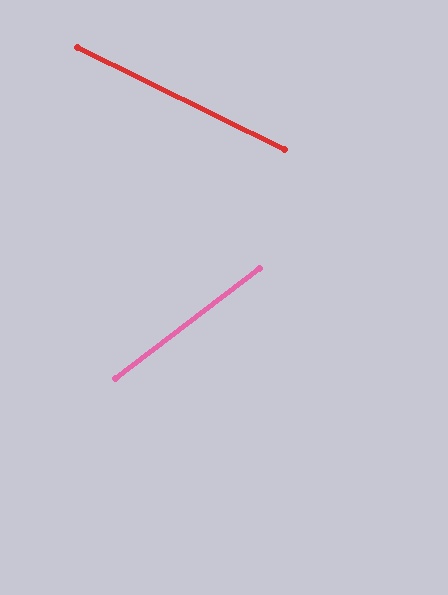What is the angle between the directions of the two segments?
Approximately 63 degrees.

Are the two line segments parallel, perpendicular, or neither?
Neither parallel nor perpendicular — they differ by about 63°.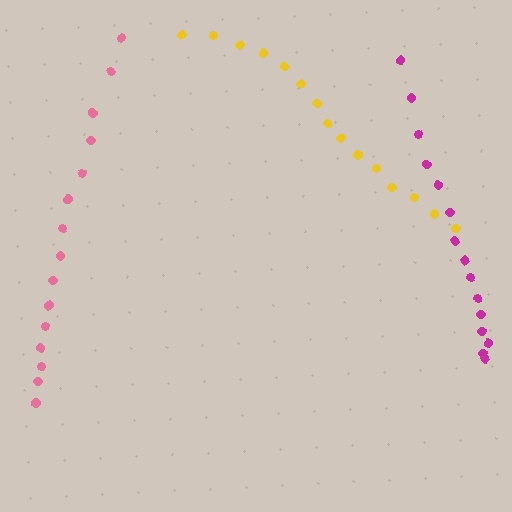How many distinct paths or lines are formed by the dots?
There are 3 distinct paths.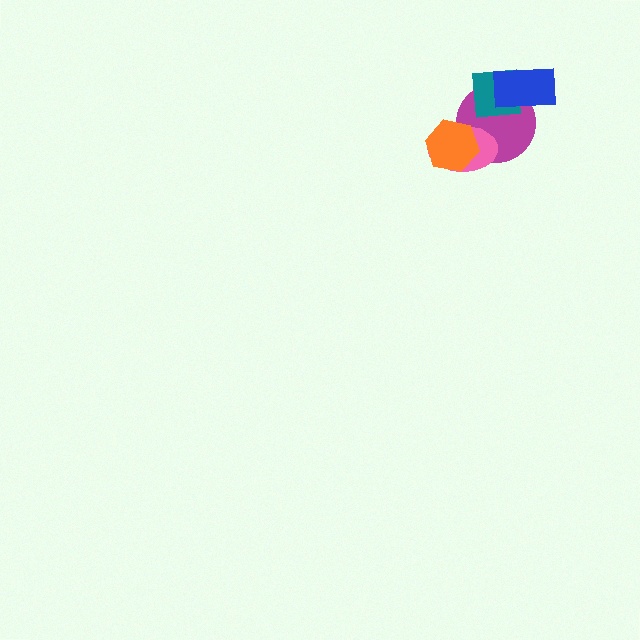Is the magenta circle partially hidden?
Yes, it is partially covered by another shape.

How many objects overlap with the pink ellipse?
2 objects overlap with the pink ellipse.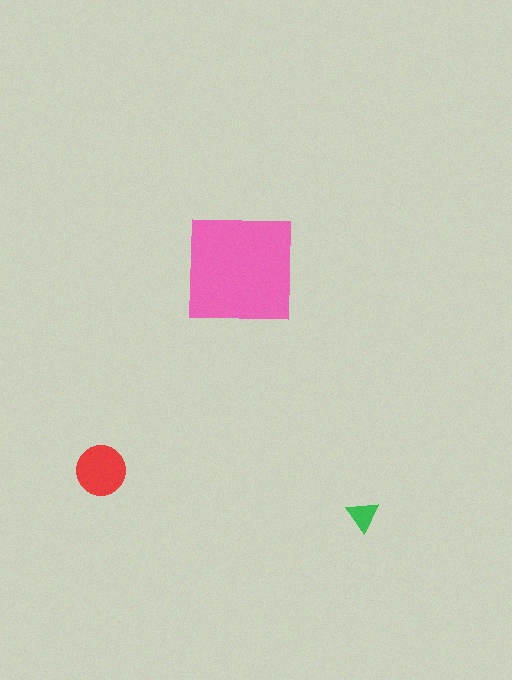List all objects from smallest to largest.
The green triangle, the red circle, the pink square.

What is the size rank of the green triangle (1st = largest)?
3rd.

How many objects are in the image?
There are 3 objects in the image.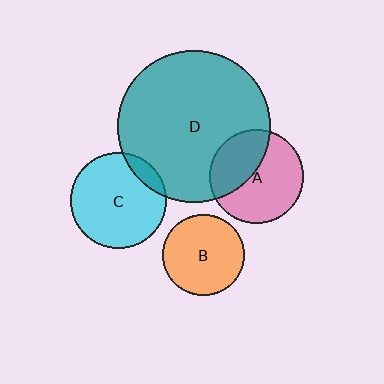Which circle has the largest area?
Circle D (teal).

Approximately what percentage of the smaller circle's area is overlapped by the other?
Approximately 10%.